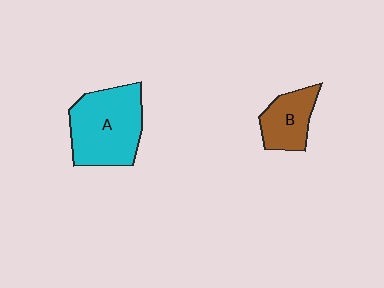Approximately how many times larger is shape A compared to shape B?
Approximately 1.9 times.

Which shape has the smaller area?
Shape B (brown).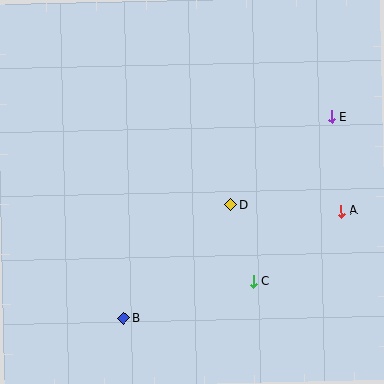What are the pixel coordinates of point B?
Point B is at (123, 318).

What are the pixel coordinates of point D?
Point D is at (231, 205).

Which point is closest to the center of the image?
Point D at (231, 205) is closest to the center.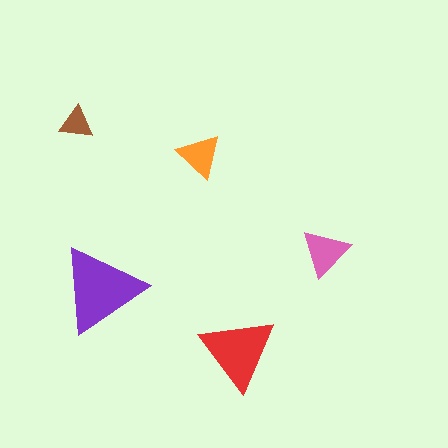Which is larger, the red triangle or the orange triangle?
The red one.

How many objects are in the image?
There are 5 objects in the image.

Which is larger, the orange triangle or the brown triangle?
The orange one.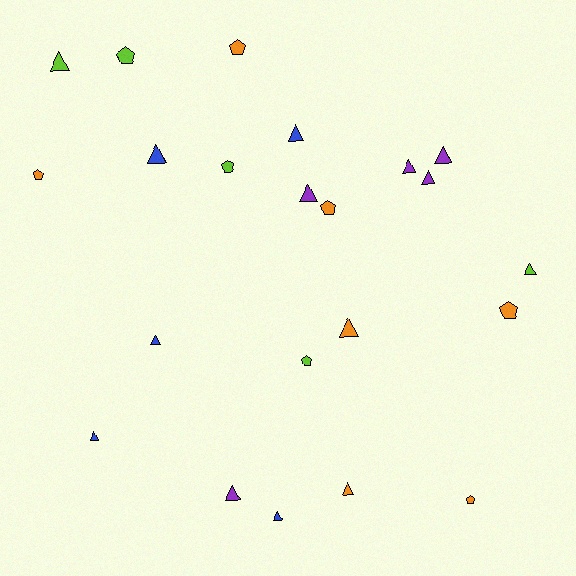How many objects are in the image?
There are 22 objects.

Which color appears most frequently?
Orange, with 7 objects.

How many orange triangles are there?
There are 2 orange triangles.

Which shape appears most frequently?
Triangle, with 14 objects.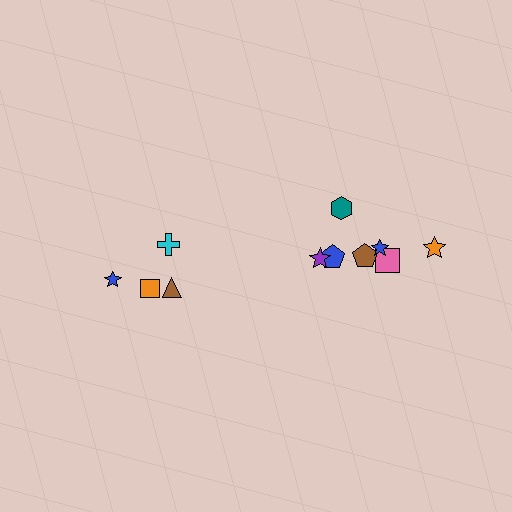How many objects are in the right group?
There are 7 objects.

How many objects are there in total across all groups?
There are 11 objects.